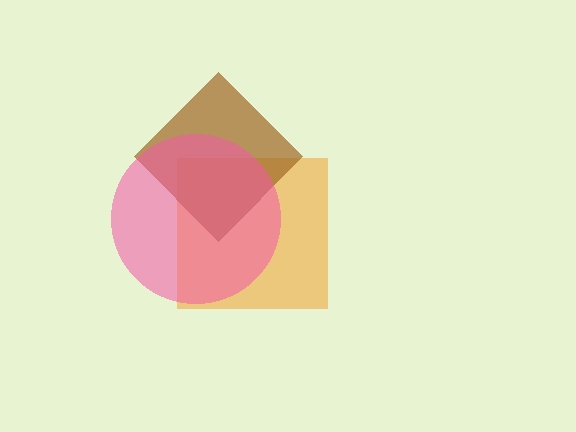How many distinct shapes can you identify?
There are 3 distinct shapes: an orange square, a brown diamond, a pink circle.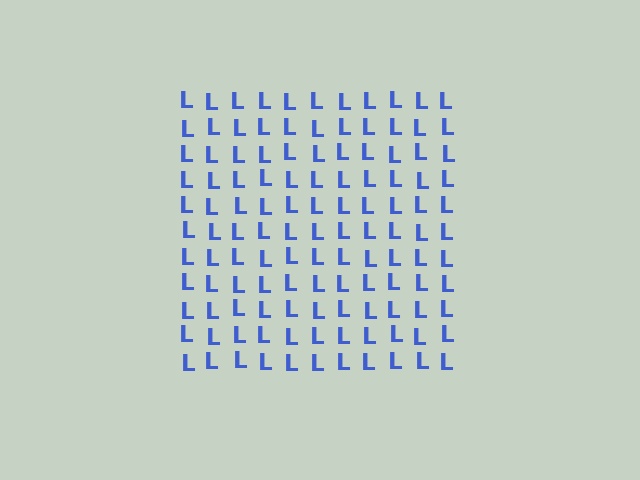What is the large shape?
The large shape is a square.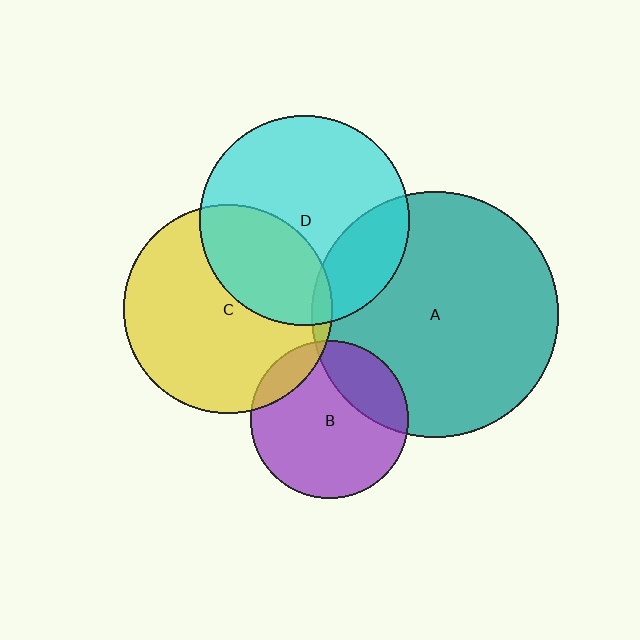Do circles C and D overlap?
Yes.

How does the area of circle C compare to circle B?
Approximately 1.7 times.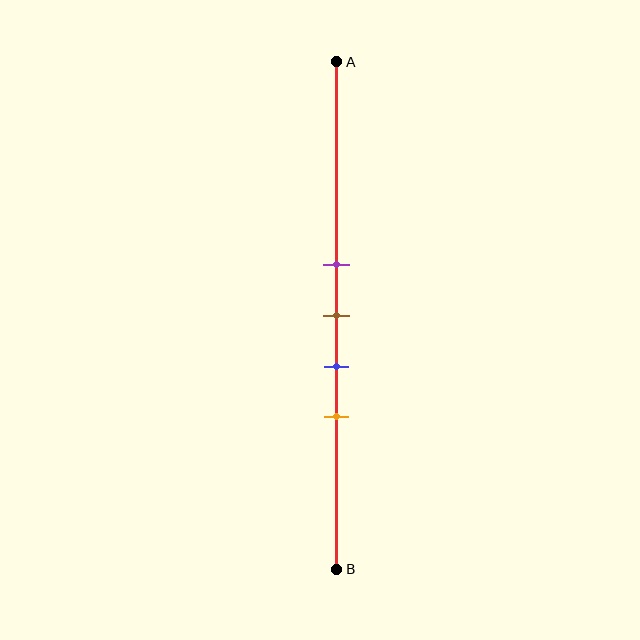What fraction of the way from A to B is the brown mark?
The brown mark is approximately 50% (0.5) of the way from A to B.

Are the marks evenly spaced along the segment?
Yes, the marks are approximately evenly spaced.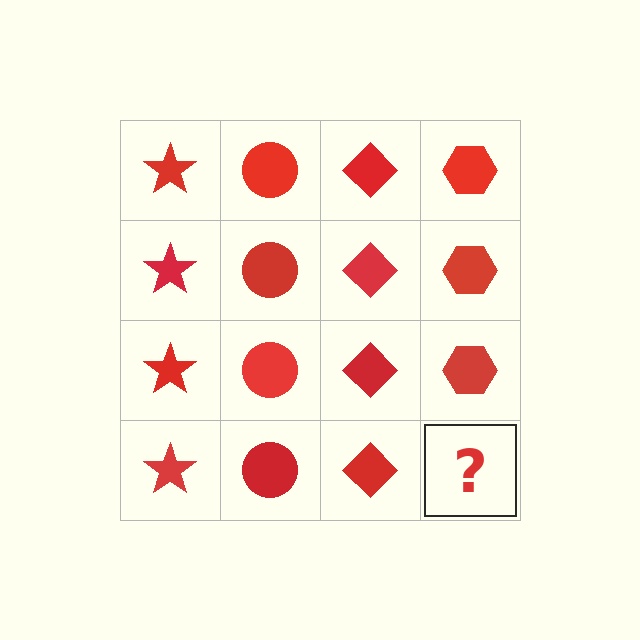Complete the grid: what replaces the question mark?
The question mark should be replaced with a red hexagon.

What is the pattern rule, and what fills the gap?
The rule is that each column has a consistent shape. The gap should be filled with a red hexagon.